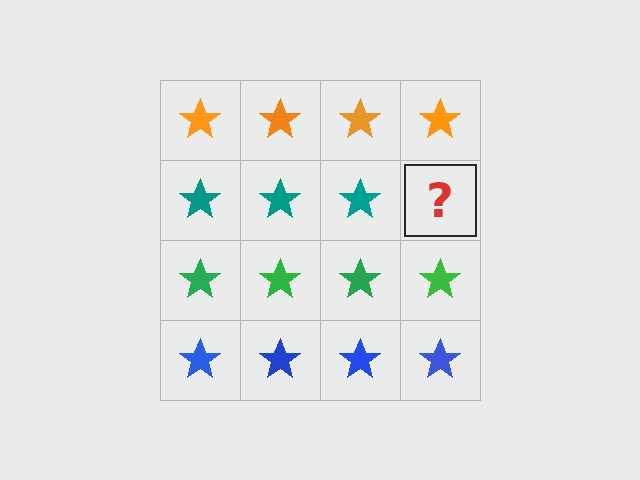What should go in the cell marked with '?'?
The missing cell should contain a teal star.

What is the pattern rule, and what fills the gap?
The rule is that each row has a consistent color. The gap should be filled with a teal star.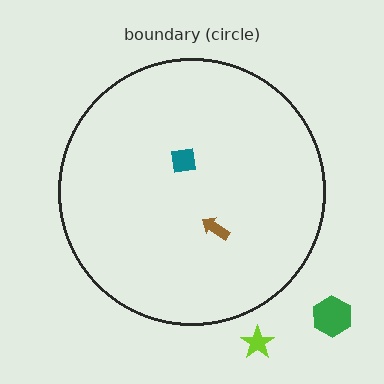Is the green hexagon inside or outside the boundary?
Outside.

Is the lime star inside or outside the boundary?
Outside.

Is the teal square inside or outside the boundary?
Inside.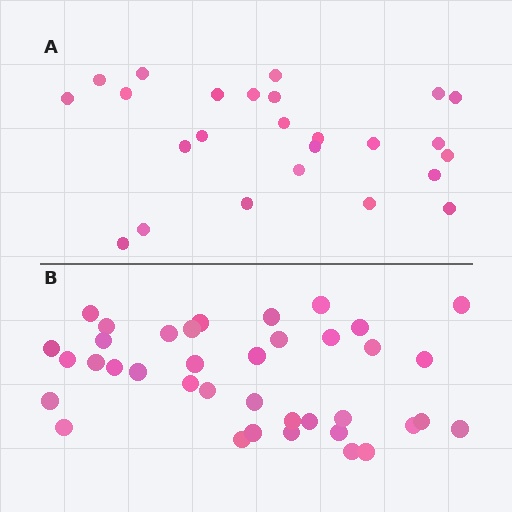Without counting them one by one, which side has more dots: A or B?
Region B (the bottom region) has more dots.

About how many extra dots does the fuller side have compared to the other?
Region B has approximately 15 more dots than region A.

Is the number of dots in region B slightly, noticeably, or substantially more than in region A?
Region B has substantially more. The ratio is roughly 1.5 to 1.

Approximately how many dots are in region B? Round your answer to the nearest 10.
About 40 dots. (The exact count is 38, which rounds to 40.)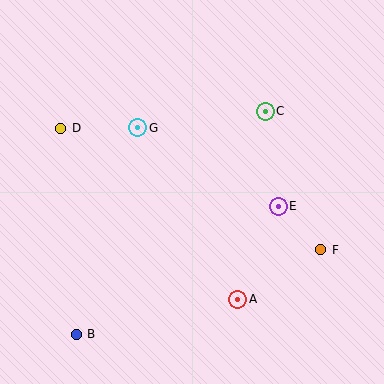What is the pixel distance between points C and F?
The distance between C and F is 149 pixels.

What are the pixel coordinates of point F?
Point F is at (321, 250).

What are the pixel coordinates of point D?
Point D is at (61, 128).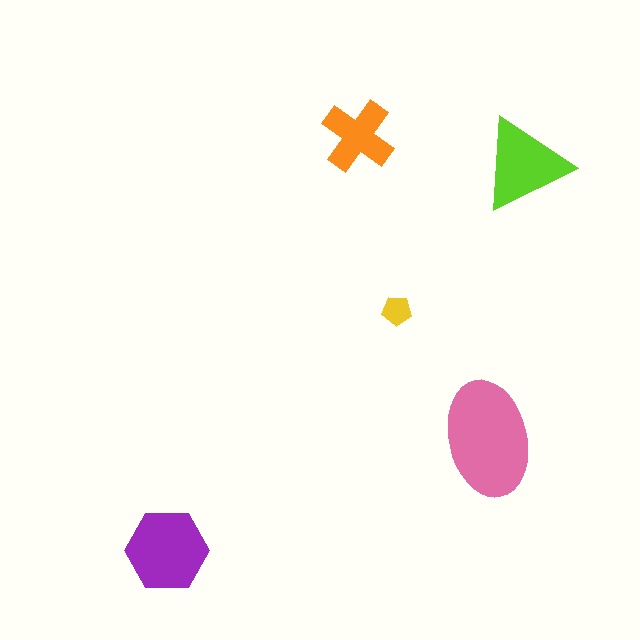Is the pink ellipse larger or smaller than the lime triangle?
Larger.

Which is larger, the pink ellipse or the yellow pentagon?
The pink ellipse.